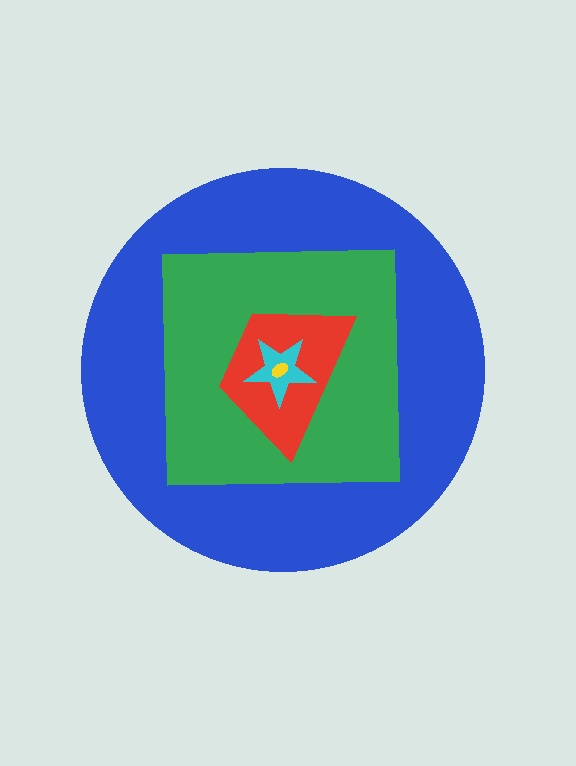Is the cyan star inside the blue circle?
Yes.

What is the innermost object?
The yellow ellipse.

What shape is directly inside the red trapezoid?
The cyan star.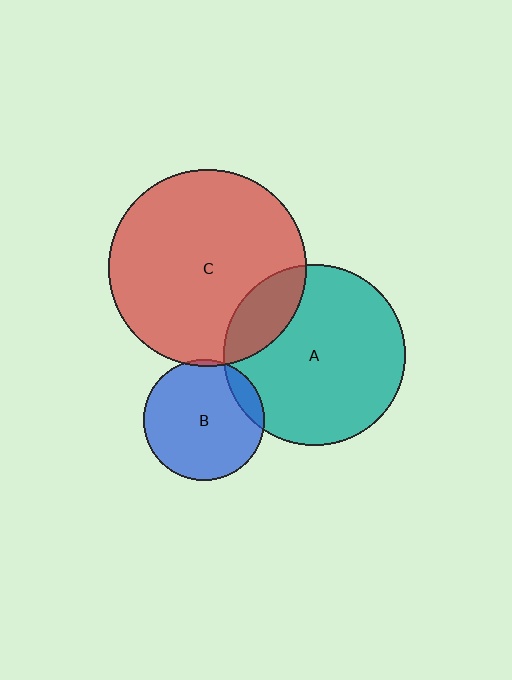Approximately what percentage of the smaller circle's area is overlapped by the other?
Approximately 10%.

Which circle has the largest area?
Circle C (red).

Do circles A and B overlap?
Yes.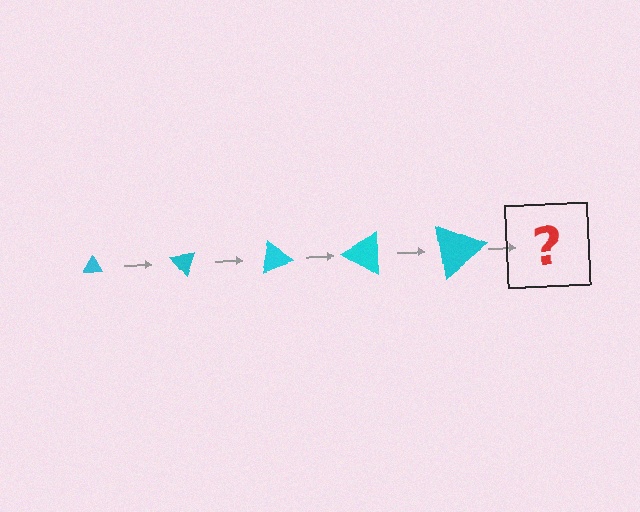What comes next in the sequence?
The next element should be a triangle, larger than the previous one and rotated 250 degrees from the start.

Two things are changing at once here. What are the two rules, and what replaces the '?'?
The two rules are that the triangle grows larger each step and it rotates 50 degrees each step. The '?' should be a triangle, larger than the previous one and rotated 250 degrees from the start.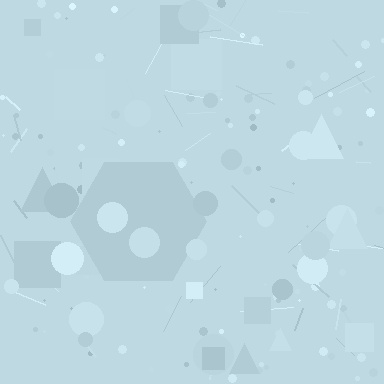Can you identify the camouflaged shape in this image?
The camouflaged shape is a hexagon.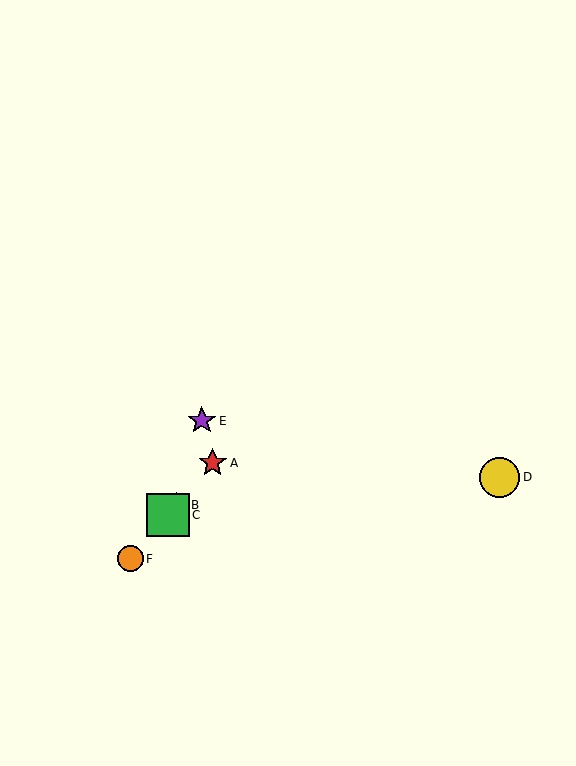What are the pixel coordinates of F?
Object F is at (130, 559).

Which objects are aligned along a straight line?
Objects A, B, C, F are aligned along a straight line.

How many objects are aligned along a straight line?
4 objects (A, B, C, F) are aligned along a straight line.